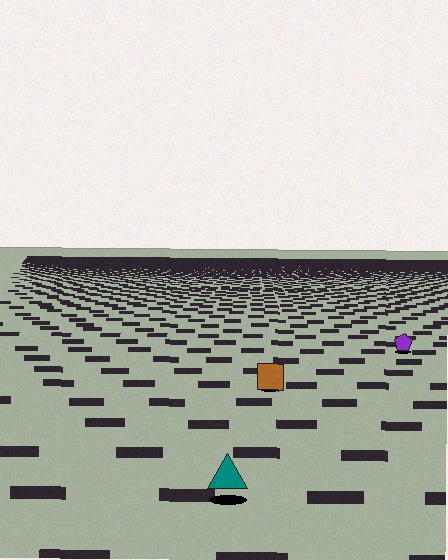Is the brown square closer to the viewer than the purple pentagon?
Yes. The brown square is closer — you can tell from the texture gradient: the ground texture is coarser near it.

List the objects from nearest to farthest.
From nearest to farthest: the teal triangle, the brown square, the purple pentagon.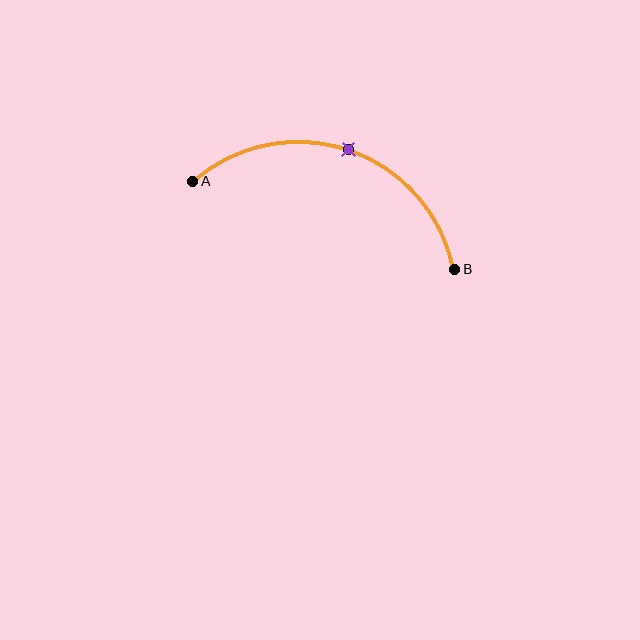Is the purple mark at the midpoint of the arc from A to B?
Yes. The purple mark lies on the arc at equal arc-length from both A and B — it is the arc midpoint.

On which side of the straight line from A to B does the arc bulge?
The arc bulges above the straight line connecting A and B.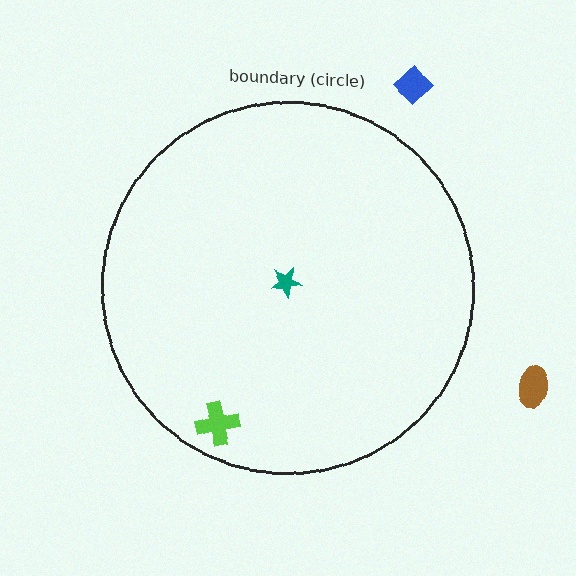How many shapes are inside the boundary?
2 inside, 2 outside.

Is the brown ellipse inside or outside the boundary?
Outside.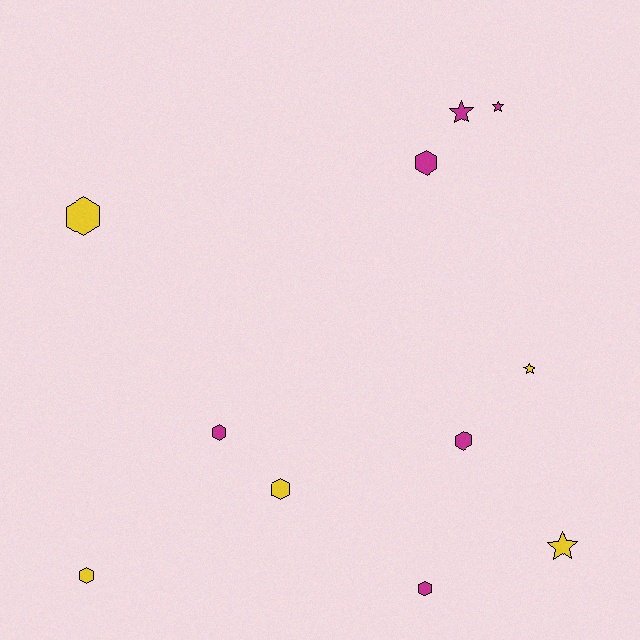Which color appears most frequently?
Magenta, with 6 objects.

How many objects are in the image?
There are 11 objects.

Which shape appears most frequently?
Hexagon, with 7 objects.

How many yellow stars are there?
There are 2 yellow stars.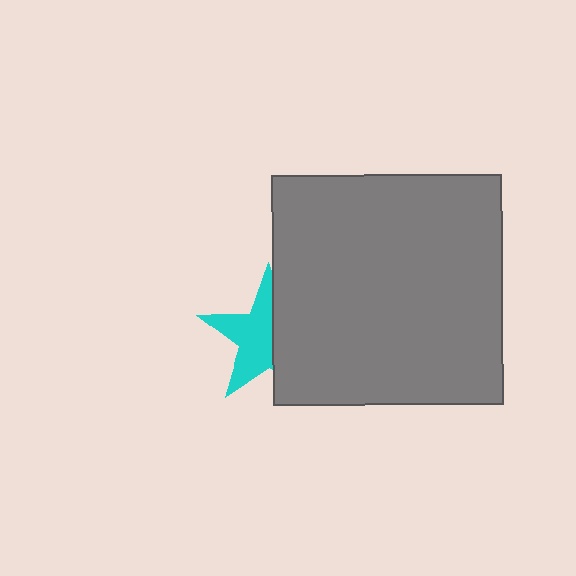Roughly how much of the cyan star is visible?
About half of it is visible (roughly 55%).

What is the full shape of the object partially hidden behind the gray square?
The partially hidden object is a cyan star.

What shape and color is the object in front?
The object in front is a gray square.